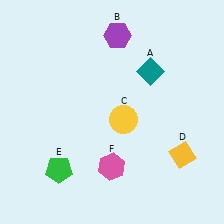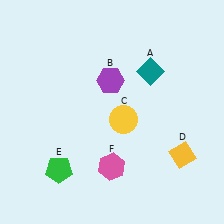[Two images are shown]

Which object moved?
The purple hexagon (B) moved down.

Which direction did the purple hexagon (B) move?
The purple hexagon (B) moved down.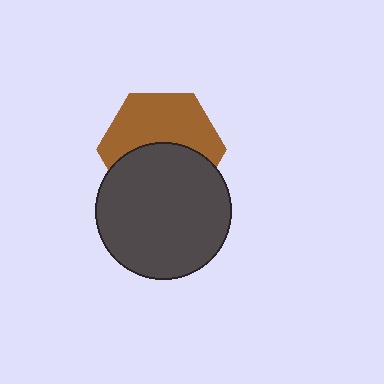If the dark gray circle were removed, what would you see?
You would see the complete brown hexagon.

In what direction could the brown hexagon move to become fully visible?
The brown hexagon could move up. That would shift it out from behind the dark gray circle entirely.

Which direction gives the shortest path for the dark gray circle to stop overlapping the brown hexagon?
Moving down gives the shortest separation.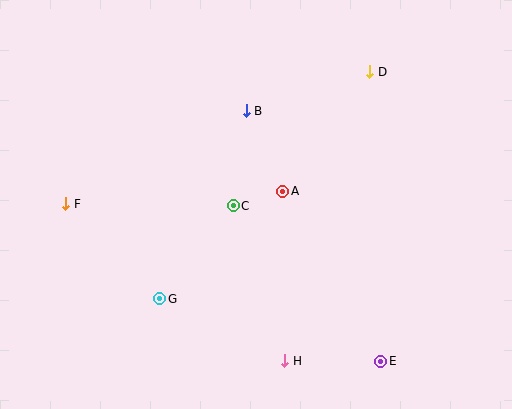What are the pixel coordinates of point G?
Point G is at (160, 299).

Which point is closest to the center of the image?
Point C at (233, 206) is closest to the center.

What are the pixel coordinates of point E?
Point E is at (381, 361).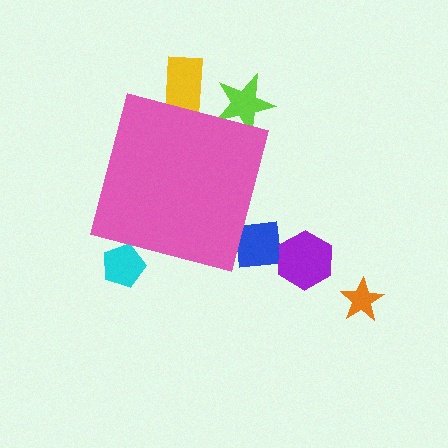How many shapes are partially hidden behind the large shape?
4 shapes are partially hidden.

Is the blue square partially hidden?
Yes, the blue square is partially hidden behind the pink square.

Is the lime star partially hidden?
Yes, the lime star is partially hidden behind the pink square.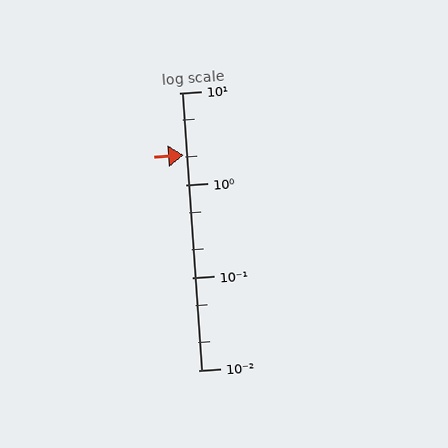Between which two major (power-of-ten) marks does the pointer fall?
The pointer is between 1 and 10.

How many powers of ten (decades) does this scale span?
The scale spans 3 decades, from 0.01 to 10.